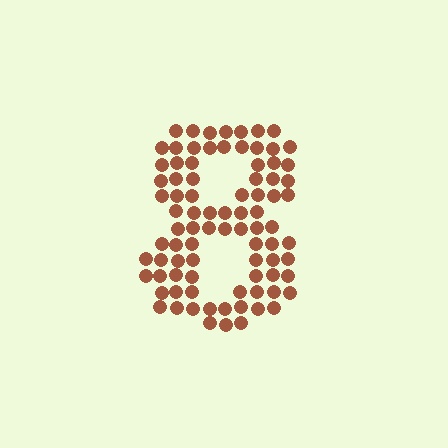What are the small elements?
The small elements are circles.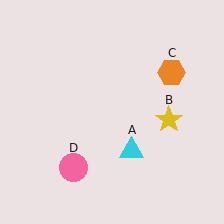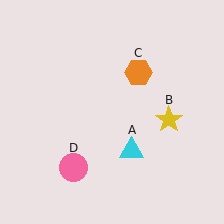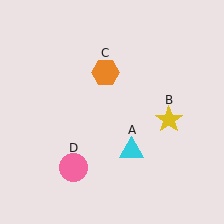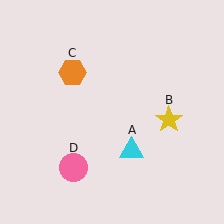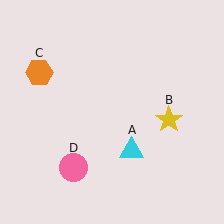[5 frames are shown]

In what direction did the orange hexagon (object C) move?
The orange hexagon (object C) moved left.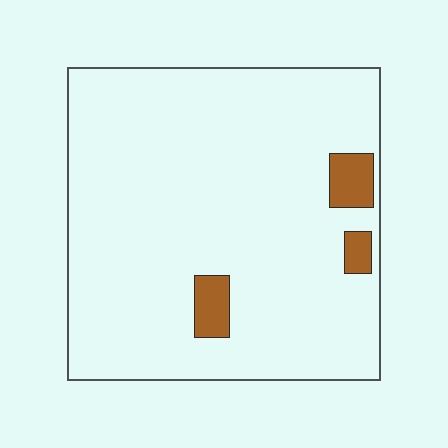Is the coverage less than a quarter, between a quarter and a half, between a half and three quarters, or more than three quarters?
Less than a quarter.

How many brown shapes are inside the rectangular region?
3.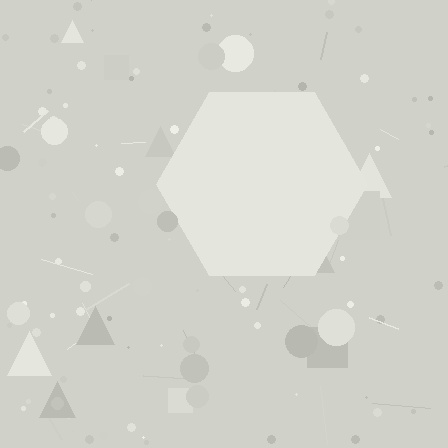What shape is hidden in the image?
A hexagon is hidden in the image.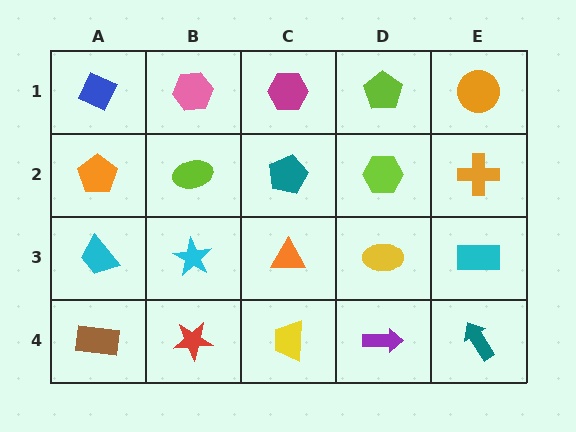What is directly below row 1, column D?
A lime hexagon.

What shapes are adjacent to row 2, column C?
A magenta hexagon (row 1, column C), an orange triangle (row 3, column C), a lime ellipse (row 2, column B), a lime hexagon (row 2, column D).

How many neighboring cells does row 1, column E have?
2.